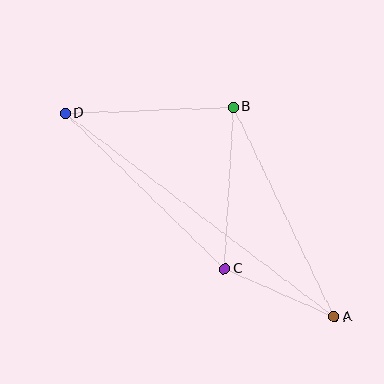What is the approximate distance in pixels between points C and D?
The distance between C and D is approximately 223 pixels.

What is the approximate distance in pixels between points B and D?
The distance between B and D is approximately 168 pixels.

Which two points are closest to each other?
Points A and C are closest to each other.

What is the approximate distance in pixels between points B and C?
The distance between B and C is approximately 162 pixels.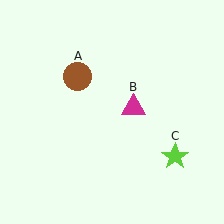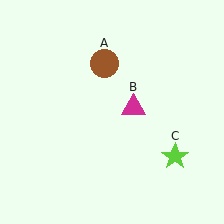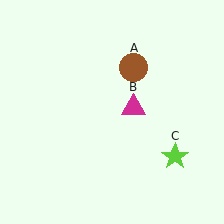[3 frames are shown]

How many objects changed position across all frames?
1 object changed position: brown circle (object A).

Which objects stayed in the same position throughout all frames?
Magenta triangle (object B) and lime star (object C) remained stationary.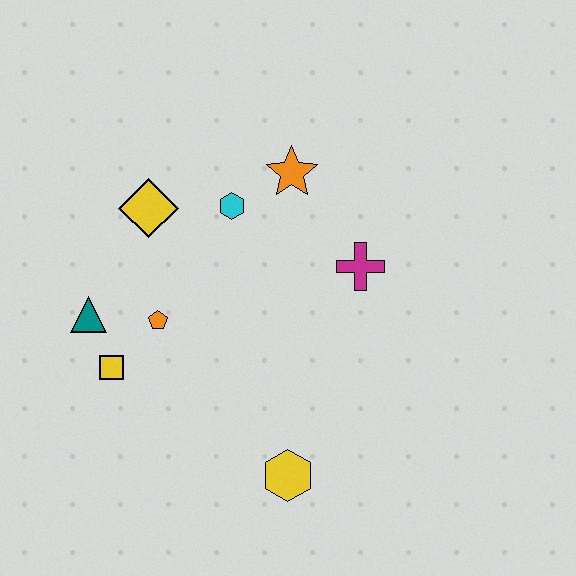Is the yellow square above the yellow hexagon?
Yes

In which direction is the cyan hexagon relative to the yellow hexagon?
The cyan hexagon is above the yellow hexagon.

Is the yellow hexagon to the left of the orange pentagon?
No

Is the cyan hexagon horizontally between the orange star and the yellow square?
Yes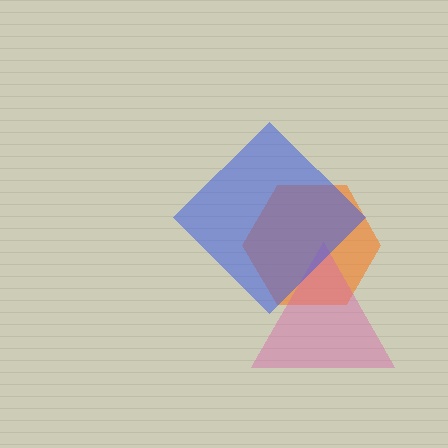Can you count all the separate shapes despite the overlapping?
Yes, there are 3 separate shapes.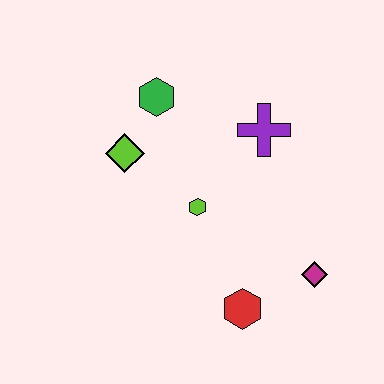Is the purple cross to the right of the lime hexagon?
Yes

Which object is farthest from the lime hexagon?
The magenta diamond is farthest from the lime hexagon.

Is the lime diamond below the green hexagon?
Yes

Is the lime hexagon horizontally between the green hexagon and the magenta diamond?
Yes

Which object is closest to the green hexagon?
The lime diamond is closest to the green hexagon.